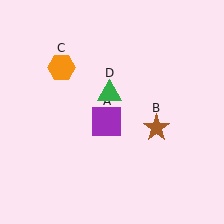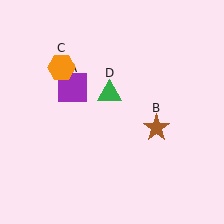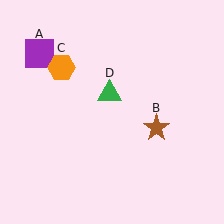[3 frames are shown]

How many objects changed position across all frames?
1 object changed position: purple square (object A).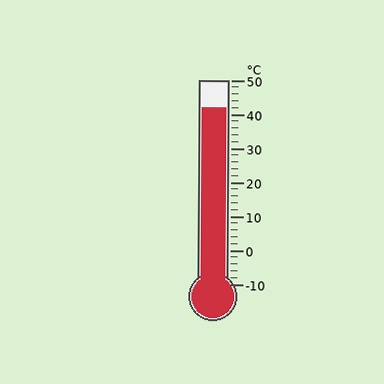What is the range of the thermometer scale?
The thermometer scale ranges from -10°C to 50°C.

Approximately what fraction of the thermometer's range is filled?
The thermometer is filled to approximately 85% of its range.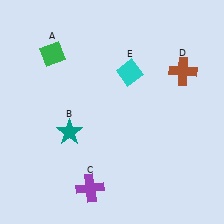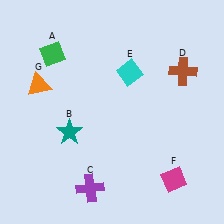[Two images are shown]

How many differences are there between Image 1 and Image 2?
There are 2 differences between the two images.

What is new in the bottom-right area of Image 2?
A magenta diamond (F) was added in the bottom-right area of Image 2.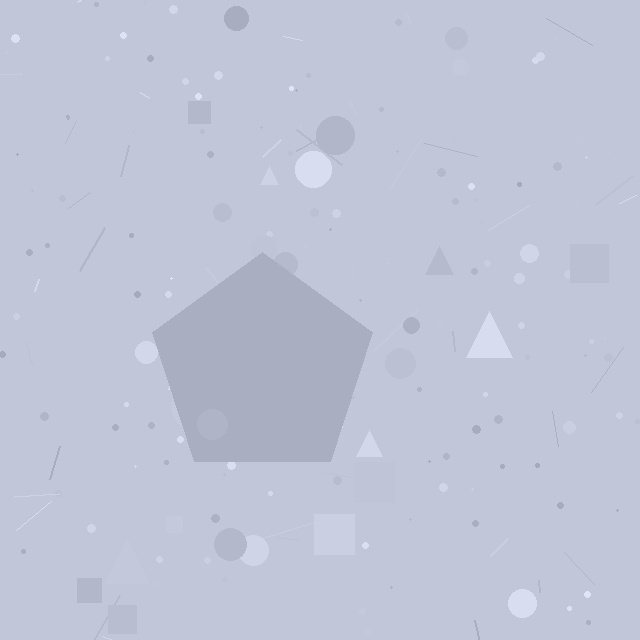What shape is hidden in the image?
A pentagon is hidden in the image.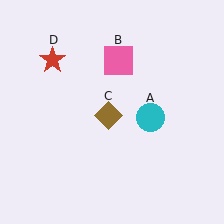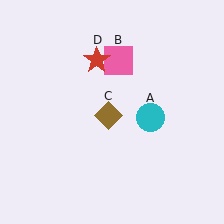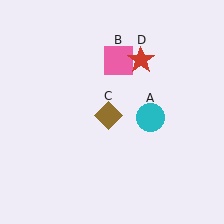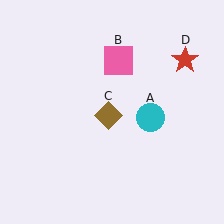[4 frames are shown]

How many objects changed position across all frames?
1 object changed position: red star (object D).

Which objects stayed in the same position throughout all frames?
Cyan circle (object A) and pink square (object B) and brown diamond (object C) remained stationary.